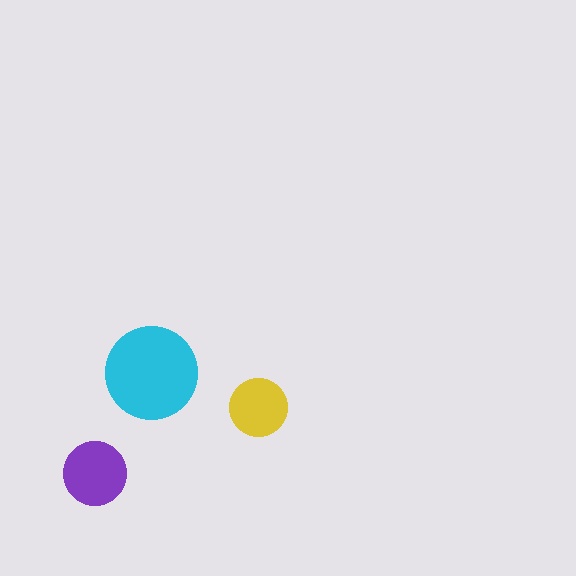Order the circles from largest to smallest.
the cyan one, the purple one, the yellow one.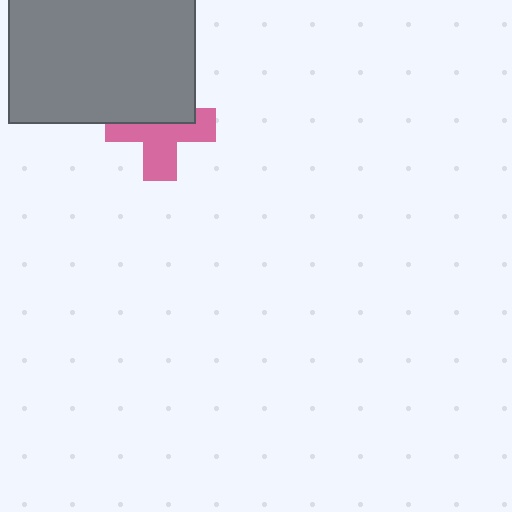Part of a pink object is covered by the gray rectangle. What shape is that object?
It is a cross.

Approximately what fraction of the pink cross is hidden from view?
Roughly 43% of the pink cross is hidden behind the gray rectangle.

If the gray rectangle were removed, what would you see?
You would see the complete pink cross.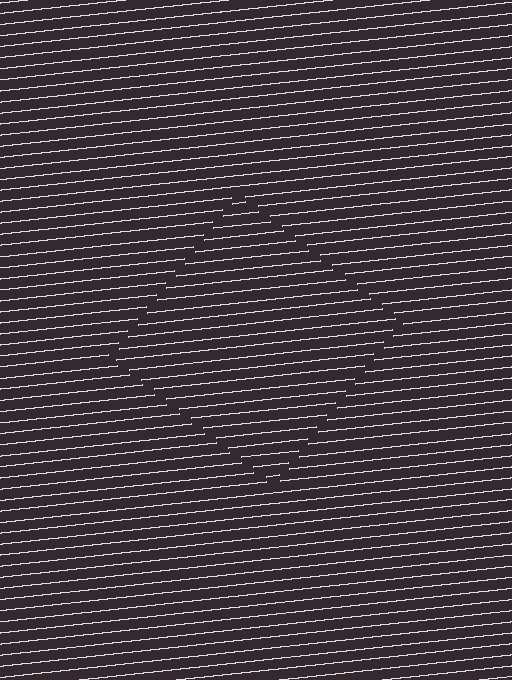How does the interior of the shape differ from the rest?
The interior of the shape contains the same grating, shifted by half a period — the contour is defined by the phase discontinuity where line-ends from the inner and outer gratings abut.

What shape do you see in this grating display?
An illusory square. The interior of the shape contains the same grating, shifted by half a period — the contour is defined by the phase discontinuity where line-ends from the inner and outer gratings abut.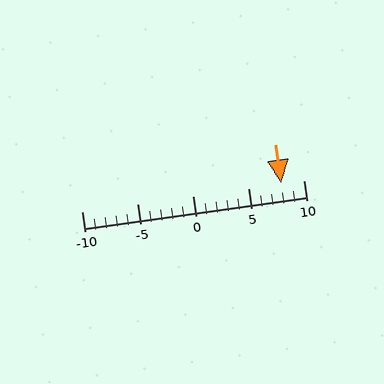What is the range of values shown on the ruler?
The ruler shows values from -10 to 10.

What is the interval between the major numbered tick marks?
The major tick marks are spaced 5 units apart.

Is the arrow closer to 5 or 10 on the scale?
The arrow is closer to 10.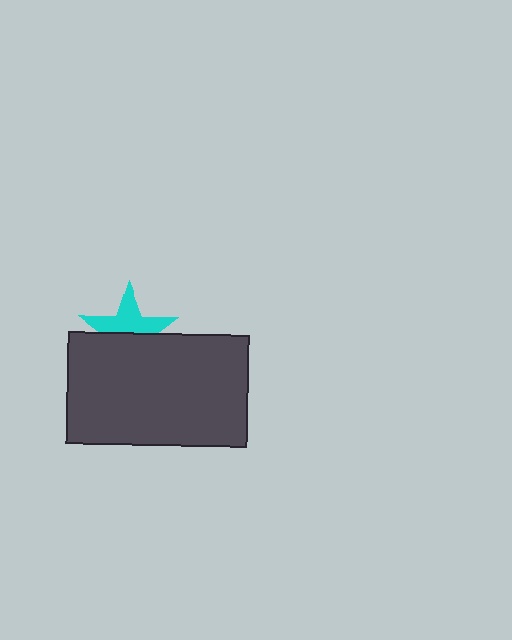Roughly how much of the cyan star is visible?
About half of it is visible (roughly 53%).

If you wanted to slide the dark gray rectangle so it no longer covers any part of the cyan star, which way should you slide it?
Slide it down — that is the most direct way to separate the two shapes.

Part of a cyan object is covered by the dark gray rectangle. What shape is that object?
It is a star.